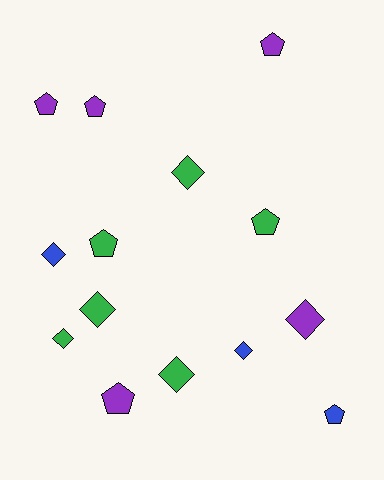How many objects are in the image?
There are 14 objects.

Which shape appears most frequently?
Pentagon, with 7 objects.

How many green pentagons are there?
There are 2 green pentagons.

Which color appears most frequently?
Green, with 6 objects.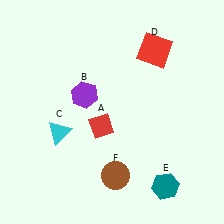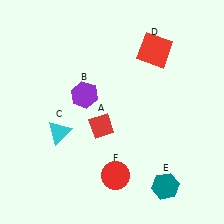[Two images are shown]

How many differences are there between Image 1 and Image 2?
There is 1 difference between the two images.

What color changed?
The circle (F) changed from brown in Image 1 to red in Image 2.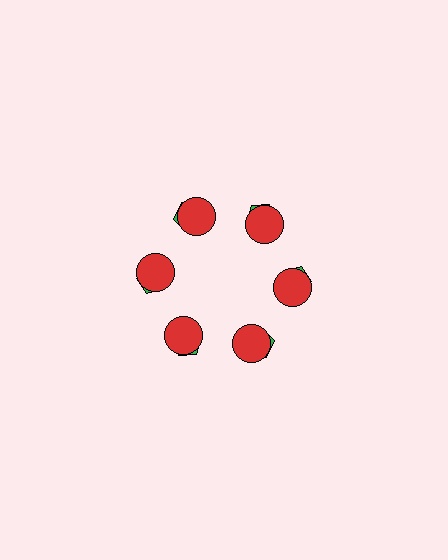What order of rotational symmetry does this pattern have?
This pattern has 6-fold rotational symmetry.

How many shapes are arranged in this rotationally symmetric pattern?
There are 12 shapes, arranged in 6 groups of 2.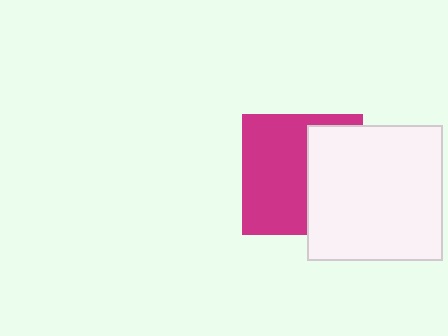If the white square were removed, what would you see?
You would see the complete magenta square.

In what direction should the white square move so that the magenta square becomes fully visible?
The white square should move right. That is the shortest direction to clear the overlap and leave the magenta square fully visible.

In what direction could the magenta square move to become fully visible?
The magenta square could move left. That would shift it out from behind the white square entirely.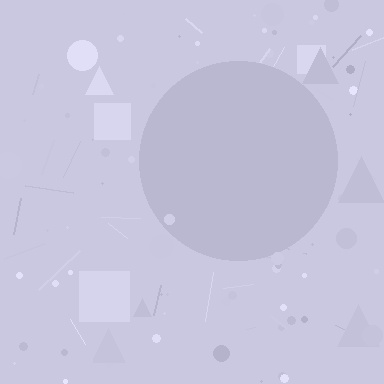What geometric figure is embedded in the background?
A circle is embedded in the background.